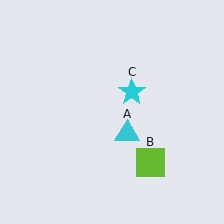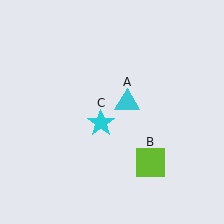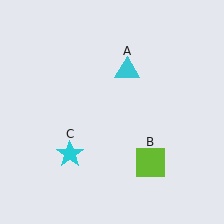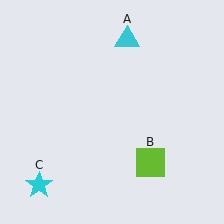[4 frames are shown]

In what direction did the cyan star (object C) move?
The cyan star (object C) moved down and to the left.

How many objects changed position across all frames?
2 objects changed position: cyan triangle (object A), cyan star (object C).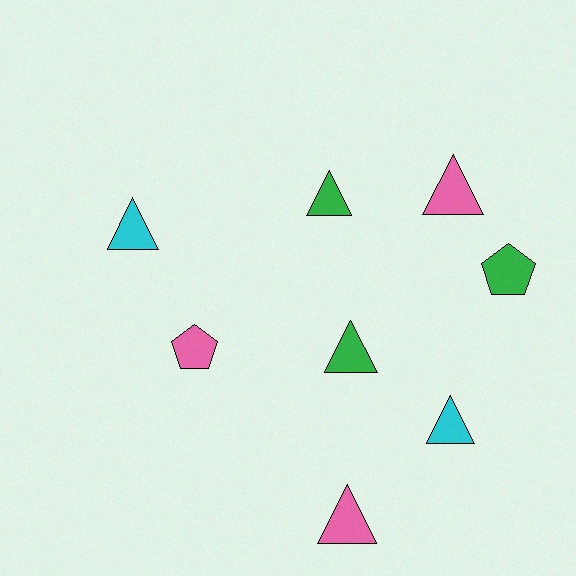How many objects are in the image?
There are 8 objects.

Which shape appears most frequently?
Triangle, with 6 objects.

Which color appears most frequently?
Pink, with 3 objects.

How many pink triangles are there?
There are 2 pink triangles.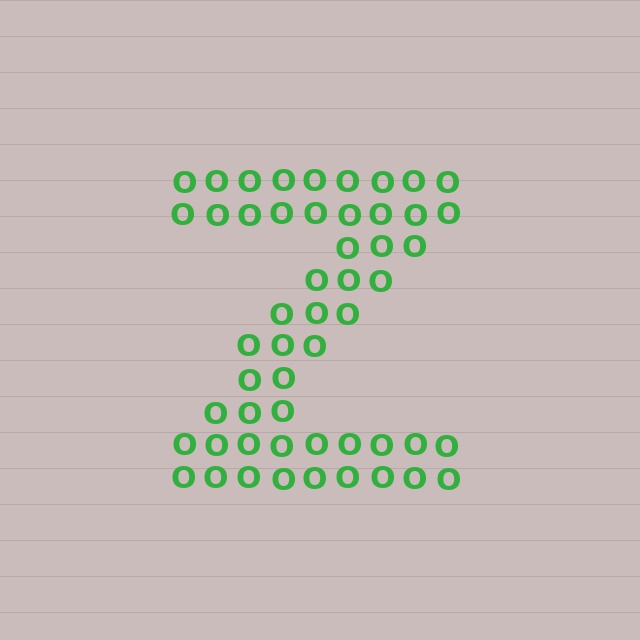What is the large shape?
The large shape is the letter Z.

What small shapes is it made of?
It is made of small letter O's.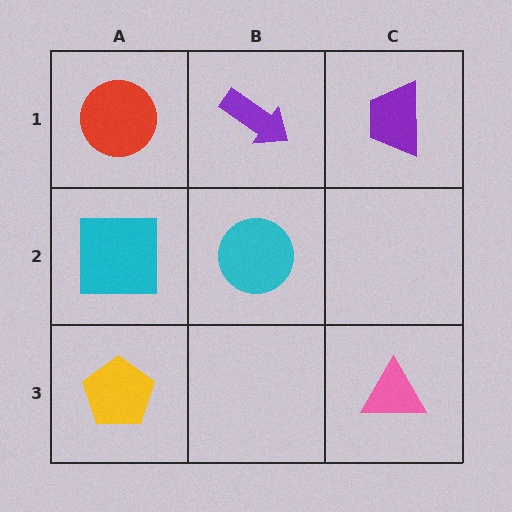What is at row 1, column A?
A red circle.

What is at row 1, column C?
A purple trapezoid.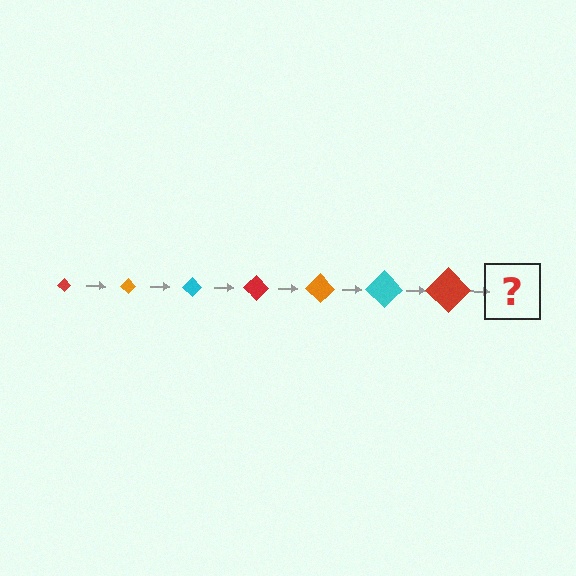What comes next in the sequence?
The next element should be an orange diamond, larger than the previous one.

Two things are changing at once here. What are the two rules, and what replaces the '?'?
The two rules are that the diamond grows larger each step and the color cycles through red, orange, and cyan. The '?' should be an orange diamond, larger than the previous one.